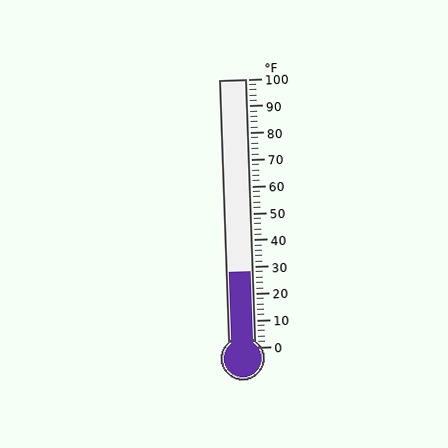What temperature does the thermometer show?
The thermometer shows approximately 28°F.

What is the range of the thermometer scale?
The thermometer scale ranges from 0°F to 100°F.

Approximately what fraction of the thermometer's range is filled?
The thermometer is filled to approximately 30% of its range.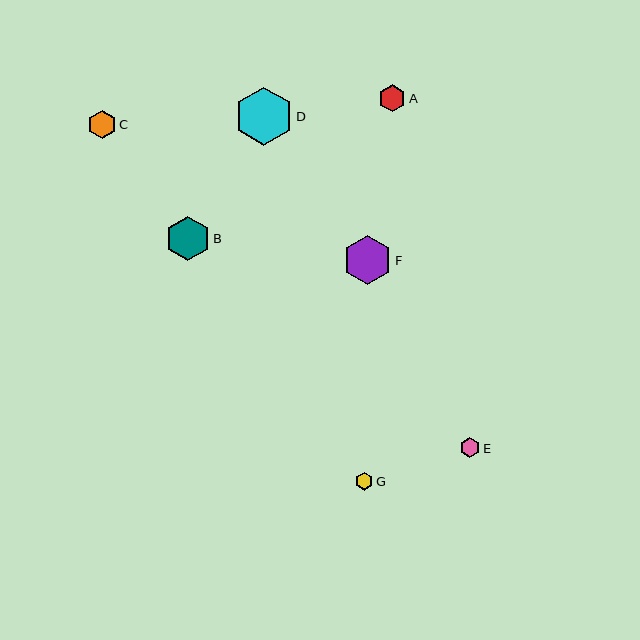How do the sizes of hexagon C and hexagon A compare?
Hexagon C and hexagon A are approximately the same size.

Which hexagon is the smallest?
Hexagon G is the smallest with a size of approximately 18 pixels.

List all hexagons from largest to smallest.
From largest to smallest: D, F, B, C, A, E, G.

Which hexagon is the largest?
Hexagon D is the largest with a size of approximately 58 pixels.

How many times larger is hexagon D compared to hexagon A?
Hexagon D is approximately 2.1 times the size of hexagon A.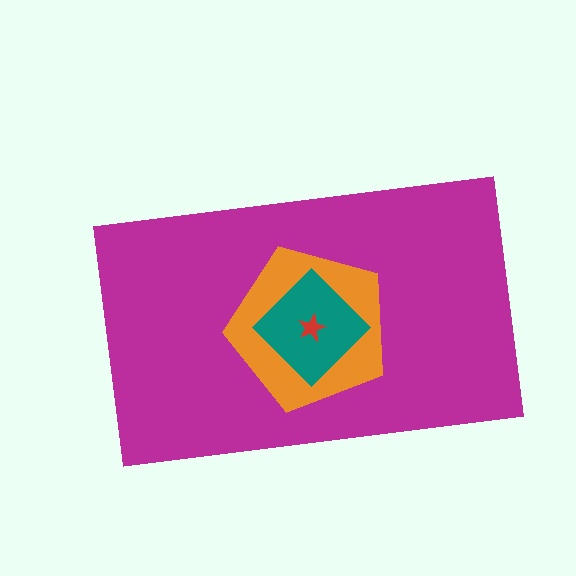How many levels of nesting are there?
4.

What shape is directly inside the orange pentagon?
The teal diamond.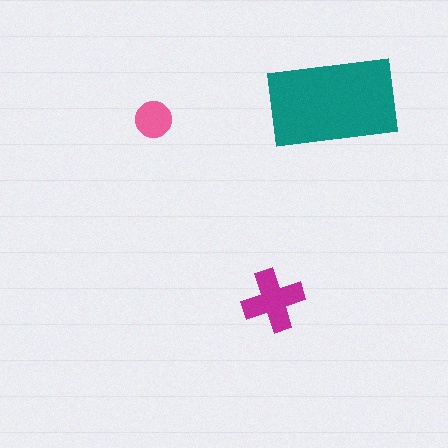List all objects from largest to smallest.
The teal rectangle, the magenta cross, the pink circle.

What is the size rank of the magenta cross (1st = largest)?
2nd.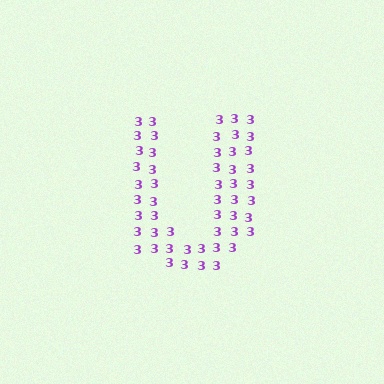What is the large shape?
The large shape is the letter U.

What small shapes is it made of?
It is made of small digit 3's.